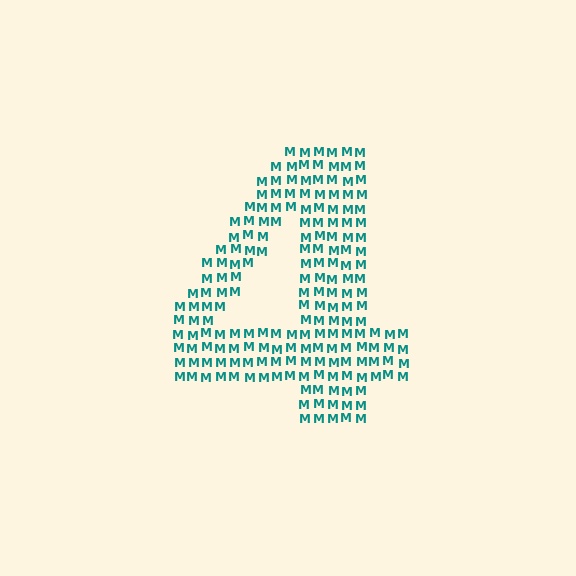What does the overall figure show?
The overall figure shows the digit 4.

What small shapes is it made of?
It is made of small letter M's.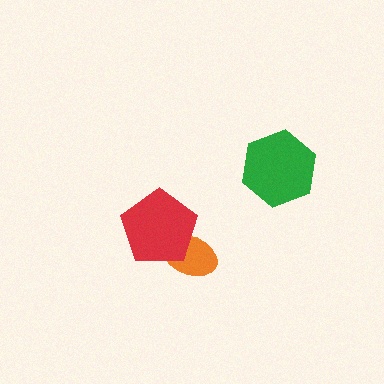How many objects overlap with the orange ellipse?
1 object overlaps with the orange ellipse.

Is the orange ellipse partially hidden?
Yes, it is partially covered by another shape.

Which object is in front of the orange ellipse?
The red pentagon is in front of the orange ellipse.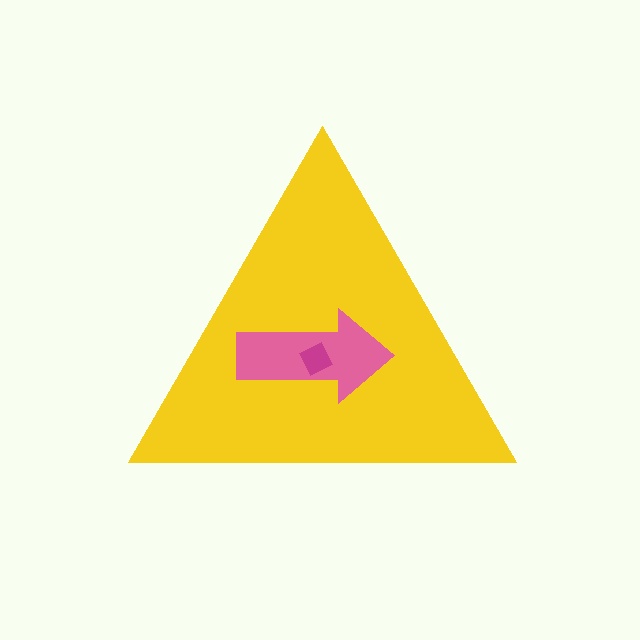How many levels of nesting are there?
3.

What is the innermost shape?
The magenta diamond.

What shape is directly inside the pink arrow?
The magenta diamond.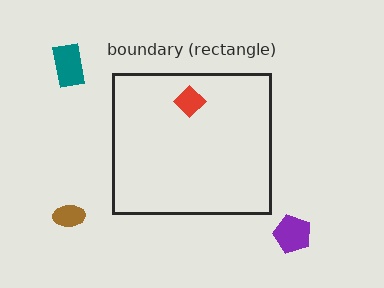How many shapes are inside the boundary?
1 inside, 3 outside.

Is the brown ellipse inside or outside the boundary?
Outside.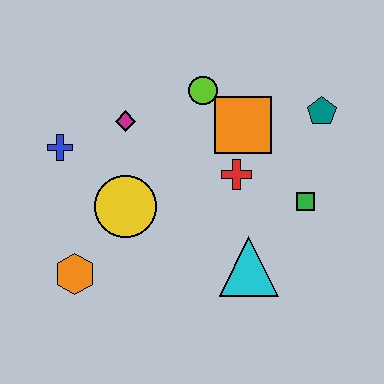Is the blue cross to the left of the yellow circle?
Yes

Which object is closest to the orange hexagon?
The yellow circle is closest to the orange hexagon.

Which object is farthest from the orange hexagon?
The teal pentagon is farthest from the orange hexagon.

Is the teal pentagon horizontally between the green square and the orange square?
No